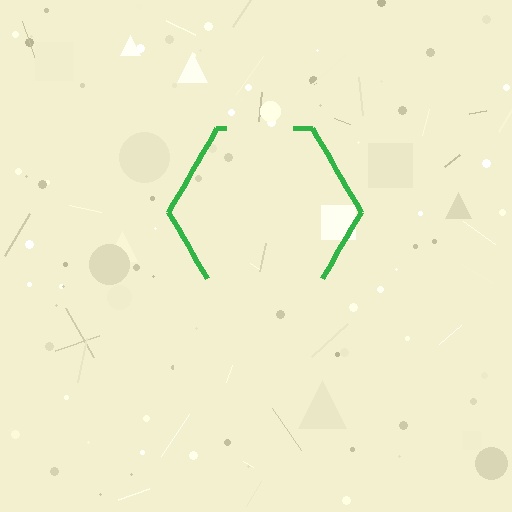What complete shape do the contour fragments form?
The contour fragments form a hexagon.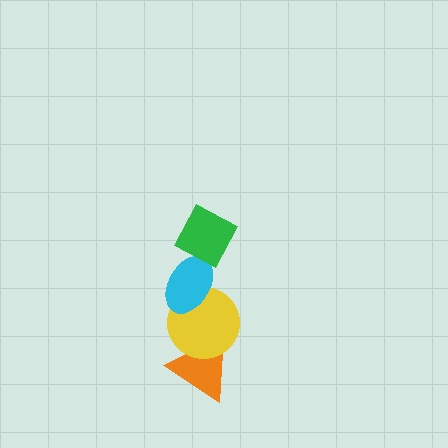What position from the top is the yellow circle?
The yellow circle is 3rd from the top.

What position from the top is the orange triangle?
The orange triangle is 4th from the top.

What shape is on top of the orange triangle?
The yellow circle is on top of the orange triangle.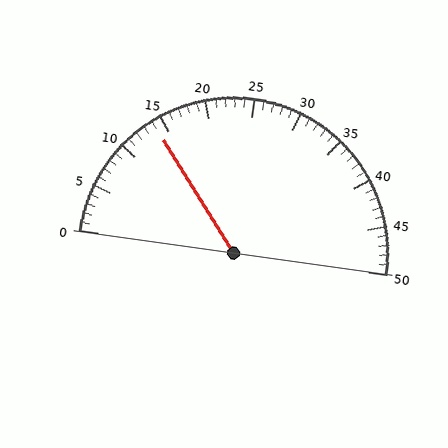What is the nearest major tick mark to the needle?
The nearest major tick mark is 15.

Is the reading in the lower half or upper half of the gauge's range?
The reading is in the lower half of the range (0 to 50).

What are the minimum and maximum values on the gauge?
The gauge ranges from 0 to 50.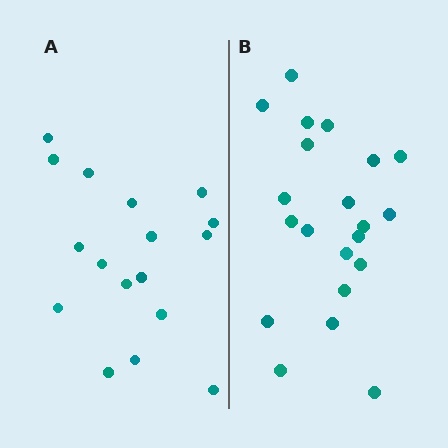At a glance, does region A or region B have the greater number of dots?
Region B (the right region) has more dots.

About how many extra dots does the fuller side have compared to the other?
Region B has about 4 more dots than region A.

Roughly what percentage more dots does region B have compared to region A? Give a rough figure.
About 25% more.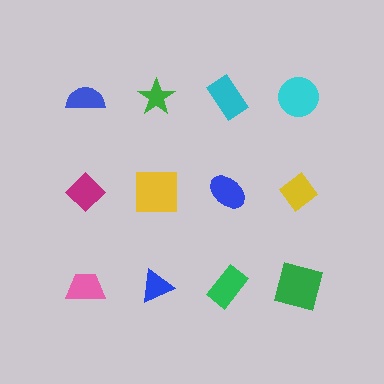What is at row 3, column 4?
A green square.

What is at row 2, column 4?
A yellow diamond.